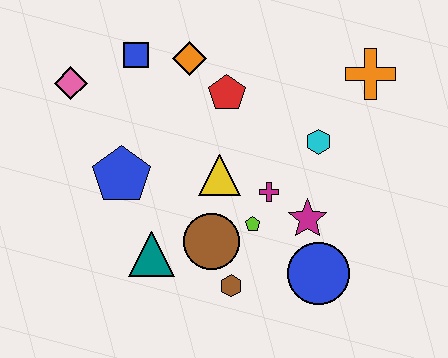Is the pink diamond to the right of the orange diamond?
No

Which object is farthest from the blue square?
The blue circle is farthest from the blue square.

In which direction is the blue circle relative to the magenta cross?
The blue circle is below the magenta cross.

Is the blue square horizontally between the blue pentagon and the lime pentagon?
Yes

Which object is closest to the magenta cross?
The lime pentagon is closest to the magenta cross.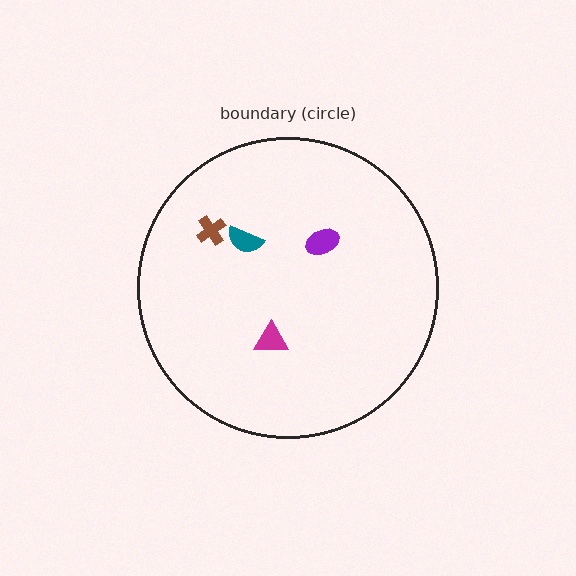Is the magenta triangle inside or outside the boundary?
Inside.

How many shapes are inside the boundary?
4 inside, 0 outside.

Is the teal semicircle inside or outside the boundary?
Inside.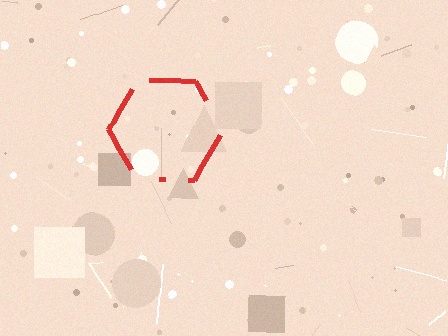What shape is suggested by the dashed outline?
The dashed outline suggests a hexagon.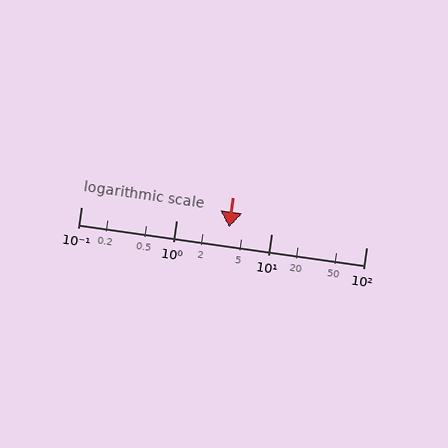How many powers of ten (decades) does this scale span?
The scale spans 3 decades, from 0.1 to 100.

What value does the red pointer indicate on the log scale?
The pointer indicates approximately 3.6.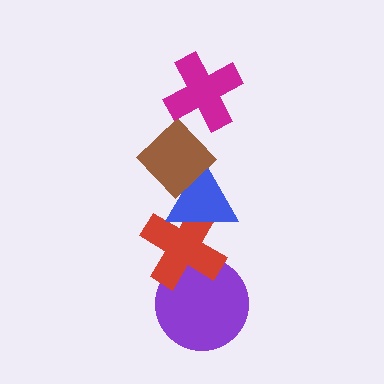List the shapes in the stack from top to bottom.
From top to bottom: the magenta cross, the brown diamond, the blue triangle, the red cross, the purple circle.